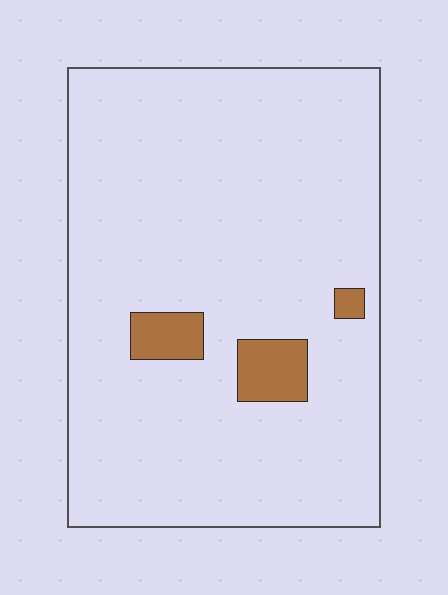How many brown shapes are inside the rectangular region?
3.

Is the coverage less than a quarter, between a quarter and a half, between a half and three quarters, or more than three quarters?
Less than a quarter.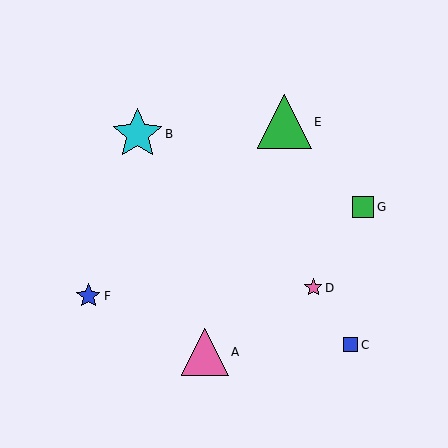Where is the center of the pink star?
The center of the pink star is at (313, 288).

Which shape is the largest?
The green triangle (labeled E) is the largest.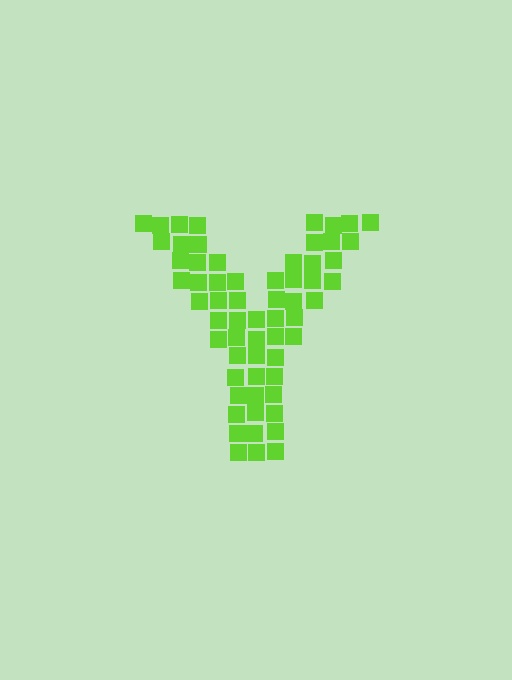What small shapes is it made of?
It is made of small squares.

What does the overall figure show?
The overall figure shows the letter Y.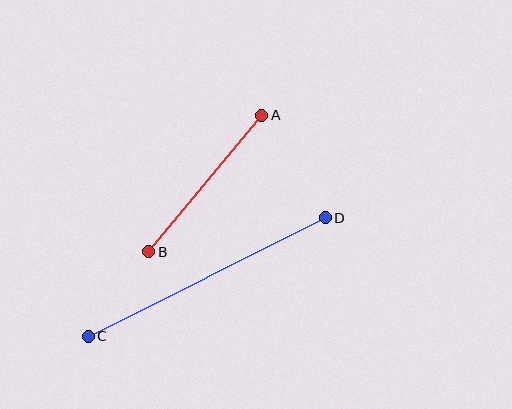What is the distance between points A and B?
The distance is approximately 177 pixels.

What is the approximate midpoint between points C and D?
The midpoint is at approximately (207, 277) pixels.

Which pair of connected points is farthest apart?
Points C and D are farthest apart.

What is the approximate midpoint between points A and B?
The midpoint is at approximately (205, 184) pixels.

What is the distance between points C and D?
The distance is approximately 265 pixels.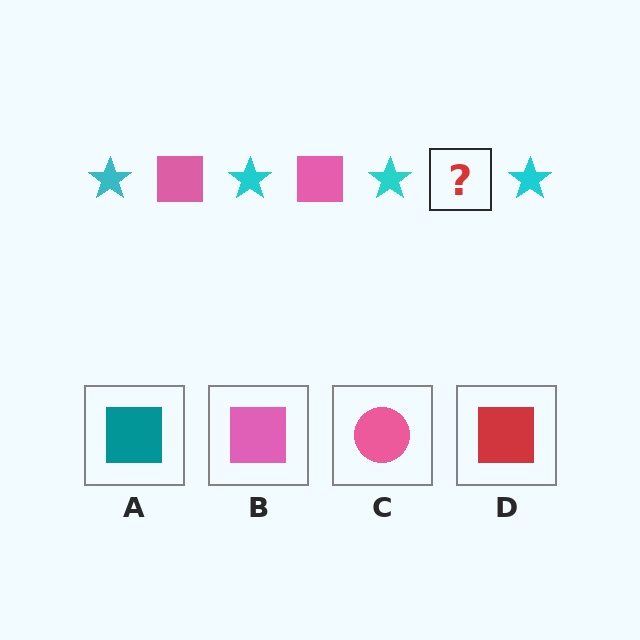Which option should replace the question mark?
Option B.